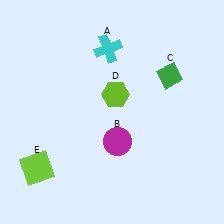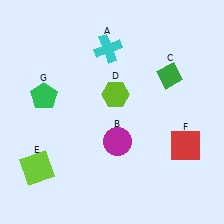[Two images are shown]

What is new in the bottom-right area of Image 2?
A red square (F) was added in the bottom-right area of Image 2.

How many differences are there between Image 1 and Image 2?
There are 2 differences between the two images.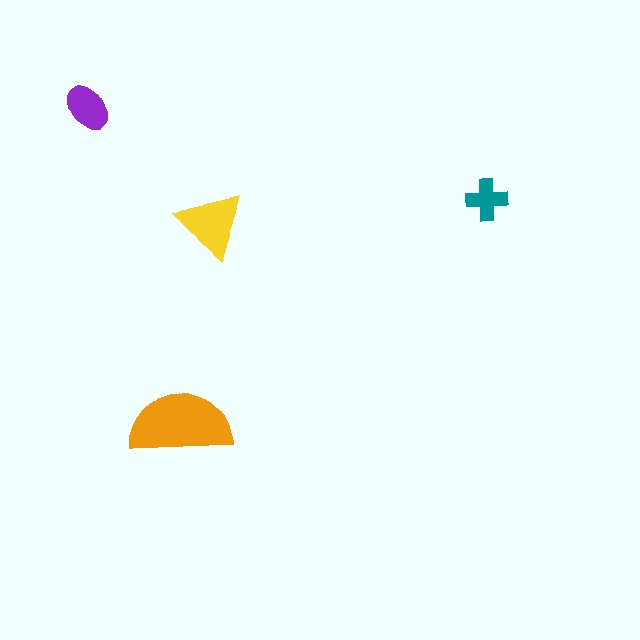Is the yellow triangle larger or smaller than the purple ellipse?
Larger.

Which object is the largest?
The orange semicircle.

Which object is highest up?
The purple ellipse is topmost.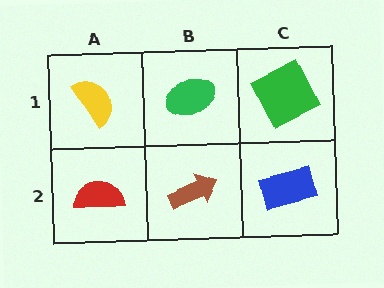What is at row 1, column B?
A green ellipse.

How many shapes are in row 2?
3 shapes.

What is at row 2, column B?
A brown arrow.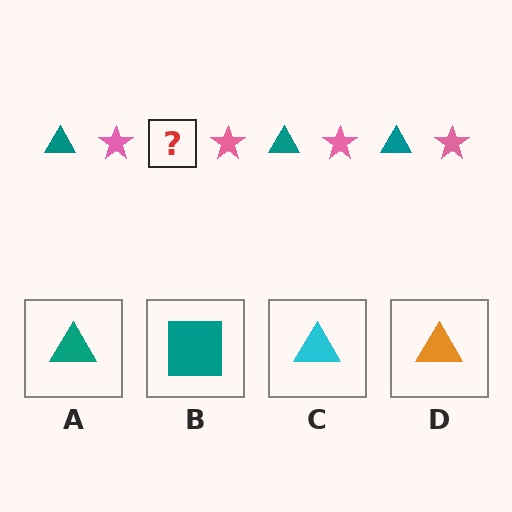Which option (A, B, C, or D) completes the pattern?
A.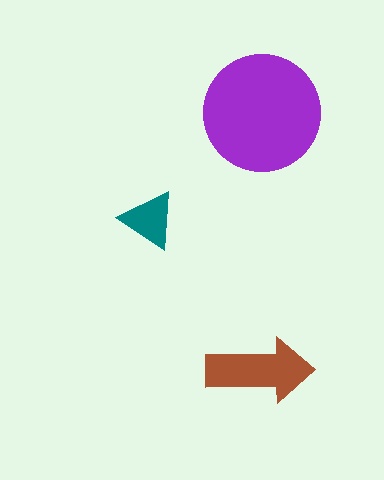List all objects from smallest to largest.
The teal triangle, the brown arrow, the purple circle.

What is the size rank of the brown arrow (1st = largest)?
2nd.